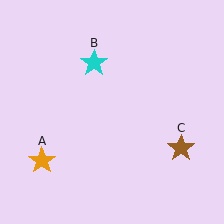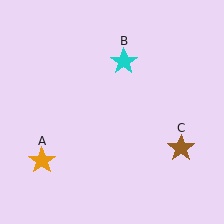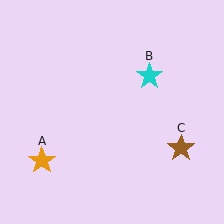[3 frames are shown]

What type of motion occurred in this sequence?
The cyan star (object B) rotated clockwise around the center of the scene.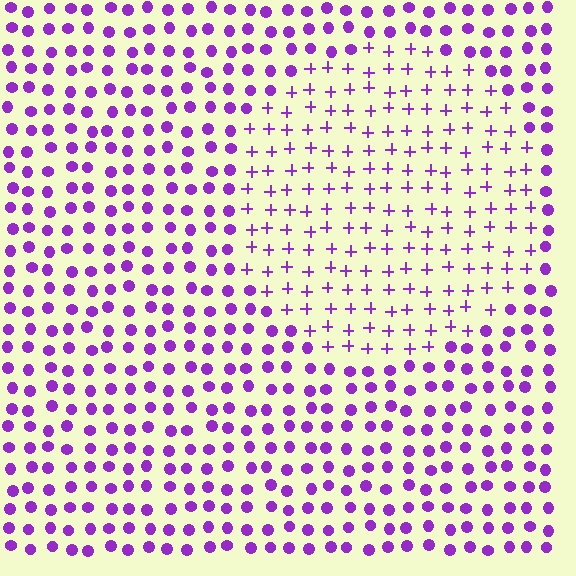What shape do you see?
I see a circle.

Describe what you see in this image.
The image is filled with small purple elements arranged in a uniform grid. A circle-shaped region contains plus signs, while the surrounding area contains circles. The boundary is defined purely by the change in element shape.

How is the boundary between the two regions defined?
The boundary is defined by a change in element shape: plus signs inside vs. circles outside. All elements share the same color and spacing.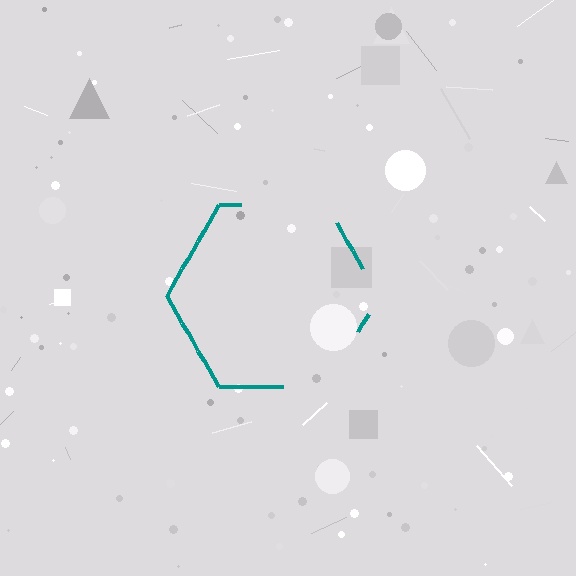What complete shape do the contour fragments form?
The contour fragments form a hexagon.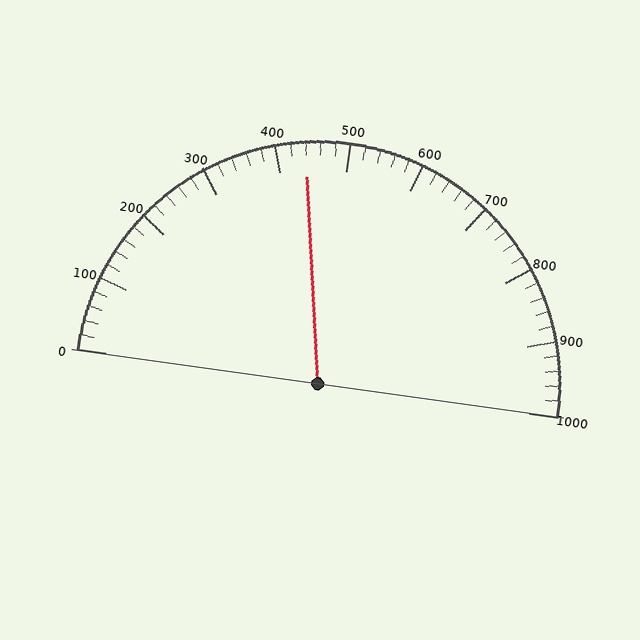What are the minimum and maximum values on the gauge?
The gauge ranges from 0 to 1000.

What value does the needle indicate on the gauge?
The needle indicates approximately 440.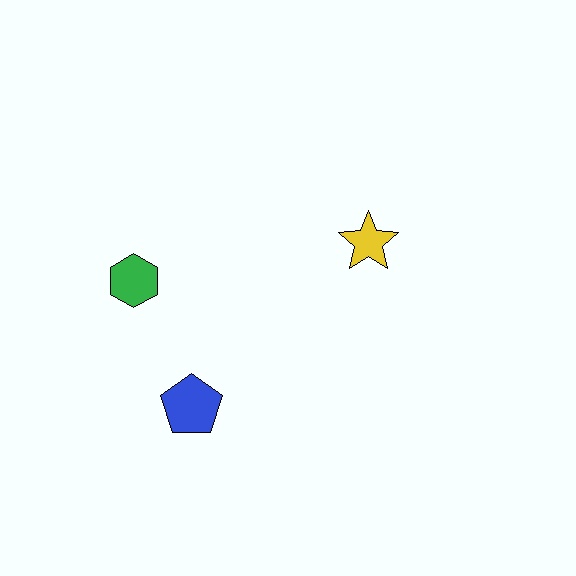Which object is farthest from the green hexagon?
The yellow star is farthest from the green hexagon.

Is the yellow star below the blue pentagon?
No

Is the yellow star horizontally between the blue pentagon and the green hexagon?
No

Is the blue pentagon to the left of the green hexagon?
No